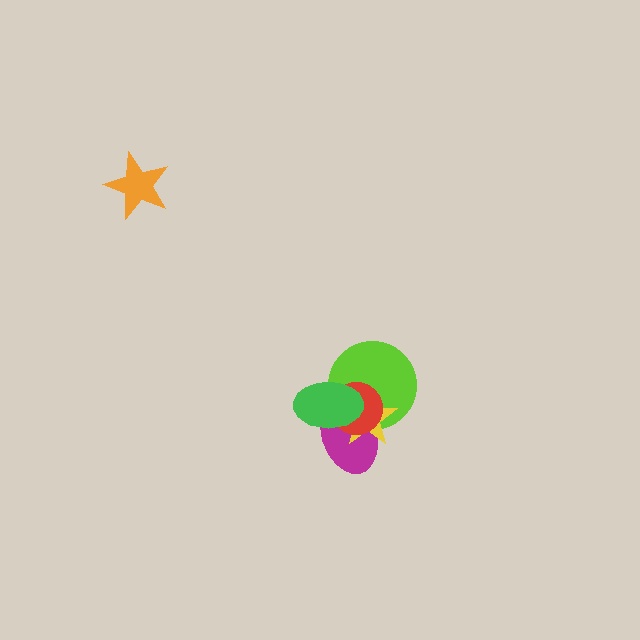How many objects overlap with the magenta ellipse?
4 objects overlap with the magenta ellipse.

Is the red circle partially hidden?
Yes, it is partially covered by another shape.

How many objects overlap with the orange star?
0 objects overlap with the orange star.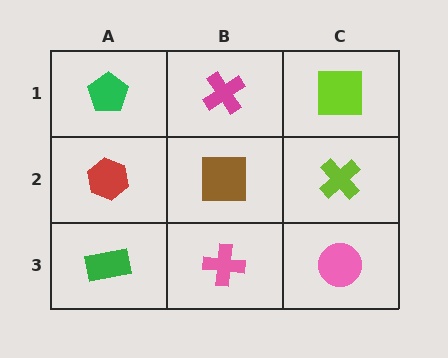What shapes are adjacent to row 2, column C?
A lime square (row 1, column C), a pink circle (row 3, column C), a brown square (row 2, column B).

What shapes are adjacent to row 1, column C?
A lime cross (row 2, column C), a magenta cross (row 1, column B).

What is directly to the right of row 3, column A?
A pink cross.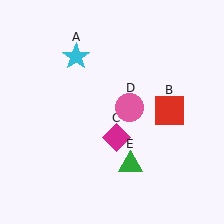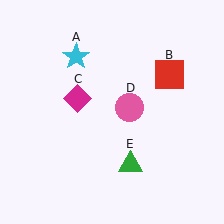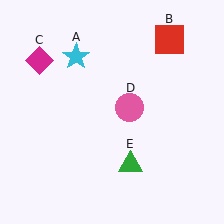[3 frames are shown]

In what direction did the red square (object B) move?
The red square (object B) moved up.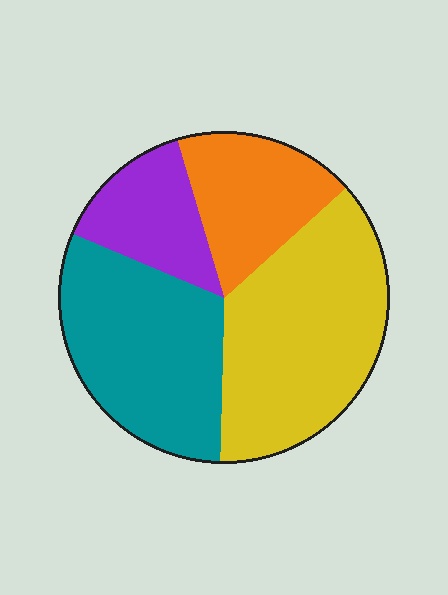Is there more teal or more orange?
Teal.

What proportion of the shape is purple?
Purple covers around 15% of the shape.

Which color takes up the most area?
Yellow, at roughly 35%.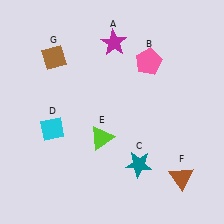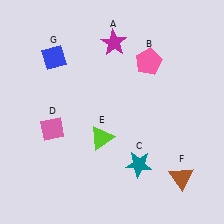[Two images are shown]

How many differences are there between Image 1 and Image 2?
There are 2 differences between the two images.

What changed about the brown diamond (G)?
In Image 1, G is brown. In Image 2, it changed to blue.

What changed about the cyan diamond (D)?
In Image 1, D is cyan. In Image 2, it changed to pink.